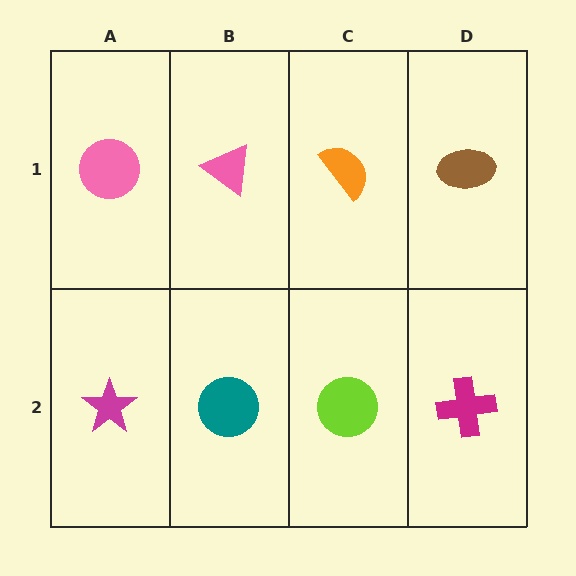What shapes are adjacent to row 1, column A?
A magenta star (row 2, column A), a pink triangle (row 1, column B).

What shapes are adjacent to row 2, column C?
An orange semicircle (row 1, column C), a teal circle (row 2, column B), a magenta cross (row 2, column D).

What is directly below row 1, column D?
A magenta cross.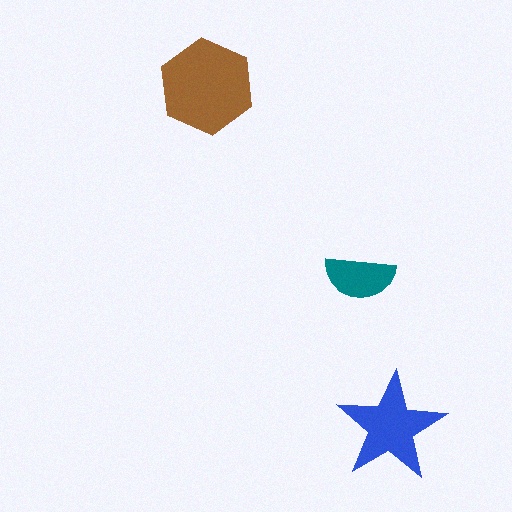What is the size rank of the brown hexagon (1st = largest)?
1st.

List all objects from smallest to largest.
The teal semicircle, the blue star, the brown hexagon.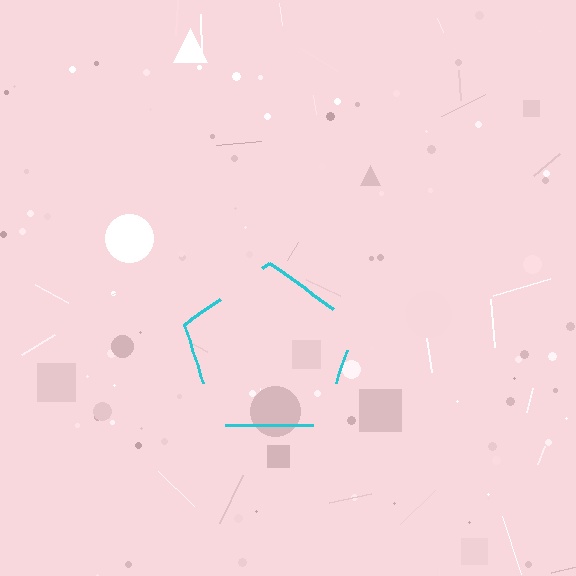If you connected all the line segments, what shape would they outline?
They would outline a pentagon.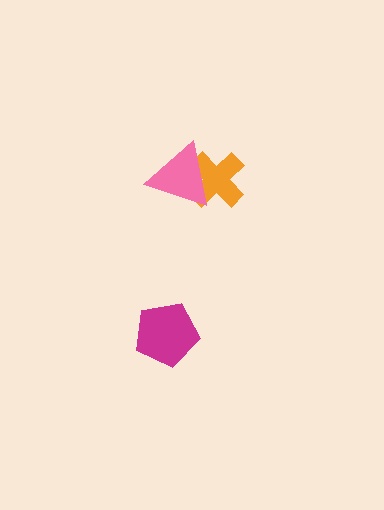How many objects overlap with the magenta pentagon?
0 objects overlap with the magenta pentagon.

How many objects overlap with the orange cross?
1 object overlaps with the orange cross.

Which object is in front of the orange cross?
The pink triangle is in front of the orange cross.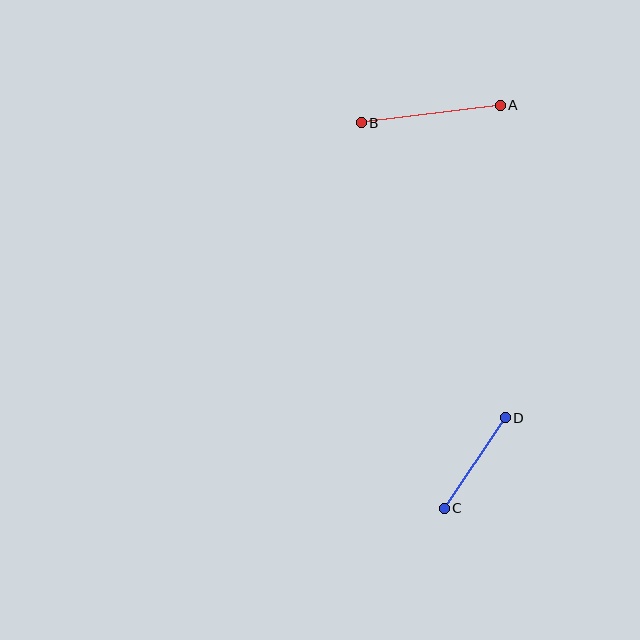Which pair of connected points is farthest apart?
Points A and B are farthest apart.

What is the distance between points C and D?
The distance is approximately 109 pixels.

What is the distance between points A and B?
The distance is approximately 140 pixels.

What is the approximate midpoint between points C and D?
The midpoint is at approximately (475, 463) pixels.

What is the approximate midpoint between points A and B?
The midpoint is at approximately (431, 114) pixels.